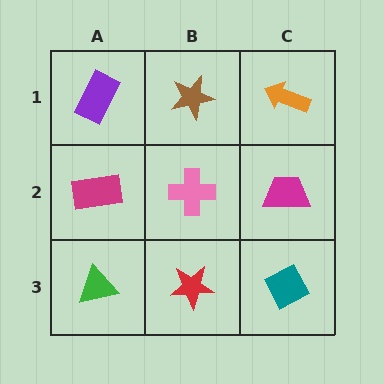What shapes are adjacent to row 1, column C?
A magenta trapezoid (row 2, column C), a brown star (row 1, column B).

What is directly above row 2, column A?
A purple rectangle.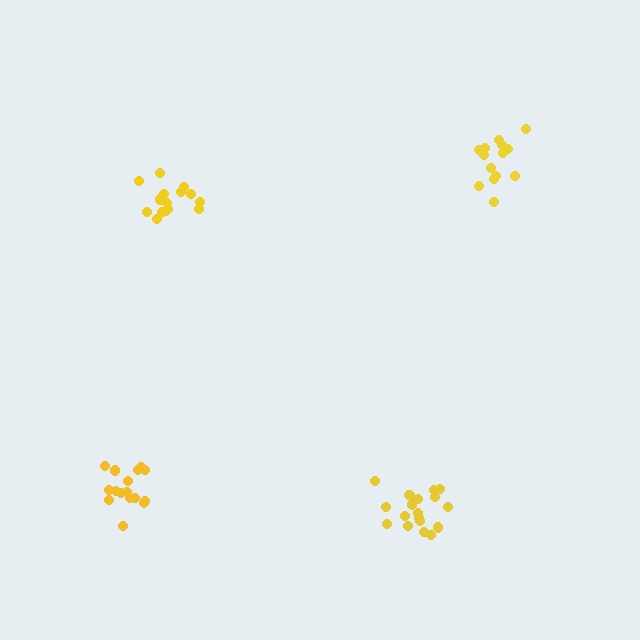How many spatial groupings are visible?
There are 4 spatial groupings.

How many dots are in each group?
Group 1: 15 dots, Group 2: 16 dots, Group 3: 14 dots, Group 4: 18 dots (63 total).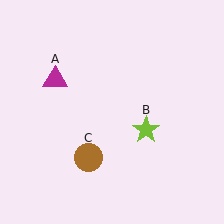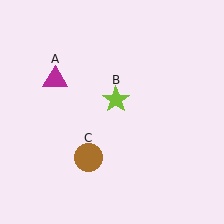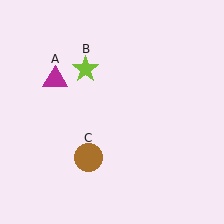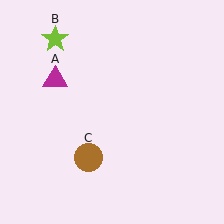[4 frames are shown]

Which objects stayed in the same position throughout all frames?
Magenta triangle (object A) and brown circle (object C) remained stationary.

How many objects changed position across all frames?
1 object changed position: lime star (object B).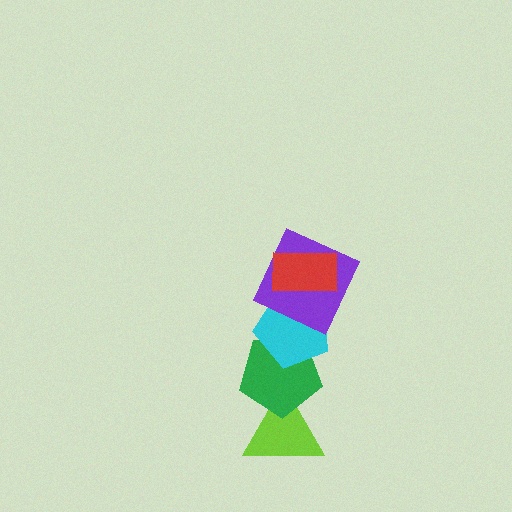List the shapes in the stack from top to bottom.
From top to bottom: the red rectangle, the purple square, the cyan pentagon, the green pentagon, the lime triangle.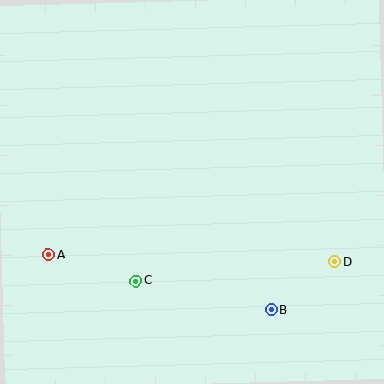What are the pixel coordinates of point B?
Point B is at (272, 310).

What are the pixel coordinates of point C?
Point C is at (136, 281).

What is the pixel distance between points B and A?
The distance between B and A is 230 pixels.